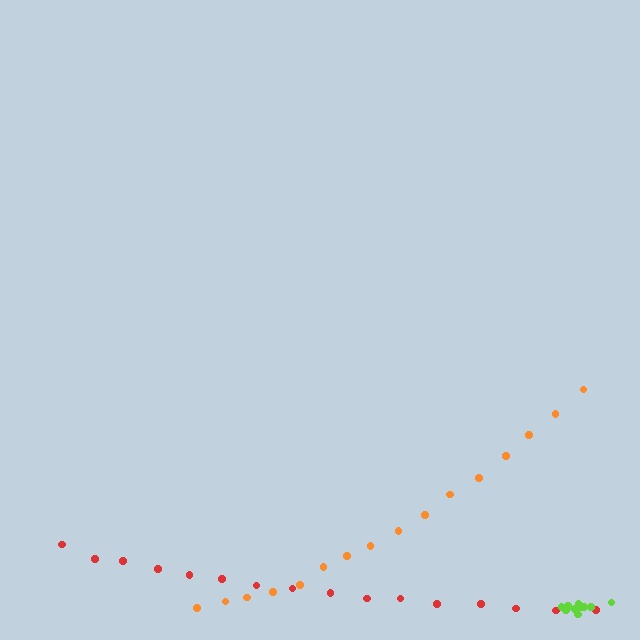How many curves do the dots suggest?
There are 3 distinct paths.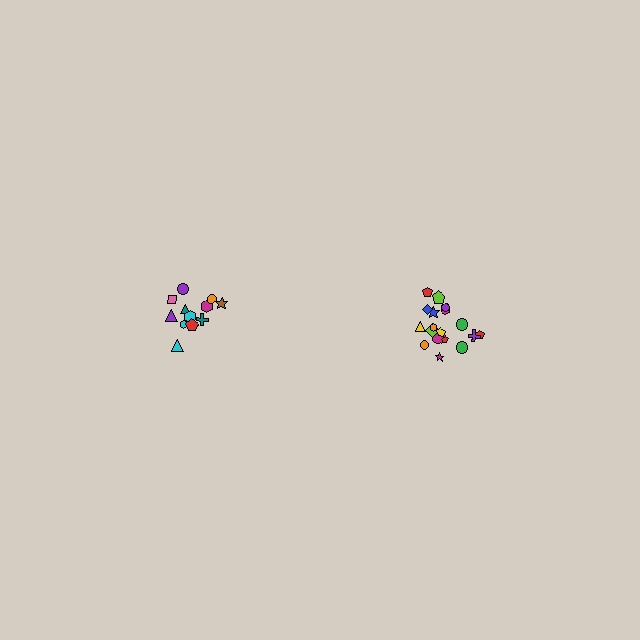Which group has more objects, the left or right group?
The right group.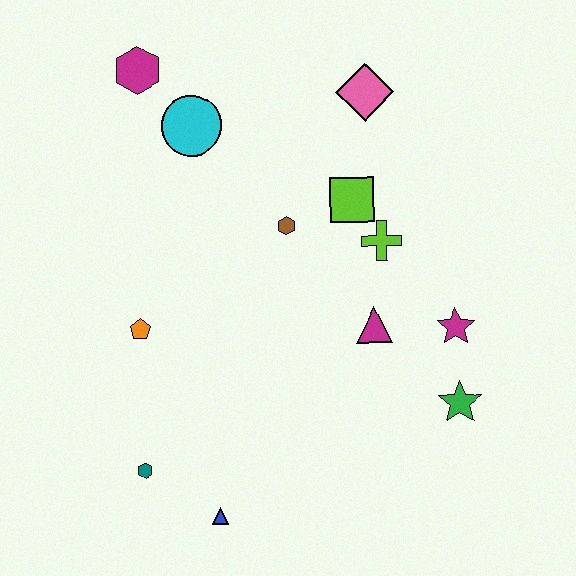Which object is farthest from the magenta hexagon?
The green star is farthest from the magenta hexagon.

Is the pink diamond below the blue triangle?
No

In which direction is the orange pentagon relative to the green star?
The orange pentagon is to the left of the green star.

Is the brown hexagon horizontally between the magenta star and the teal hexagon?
Yes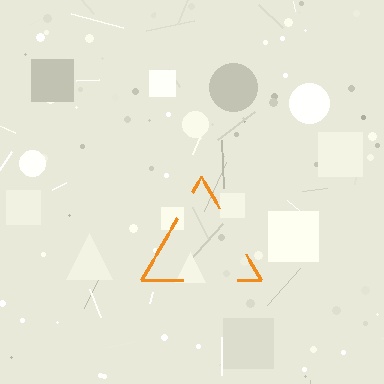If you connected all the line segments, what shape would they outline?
They would outline a triangle.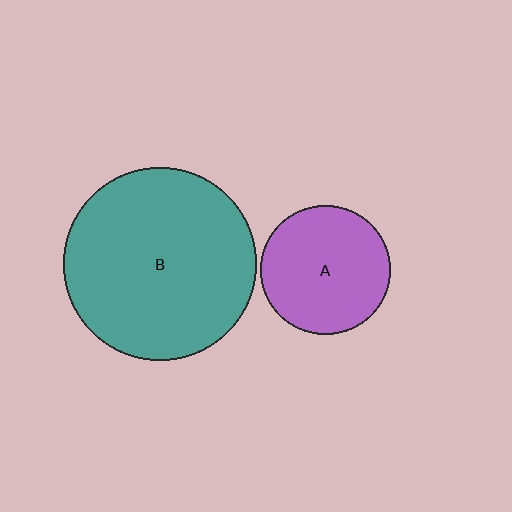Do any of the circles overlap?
No, none of the circles overlap.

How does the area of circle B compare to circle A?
Approximately 2.2 times.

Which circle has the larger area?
Circle B (teal).